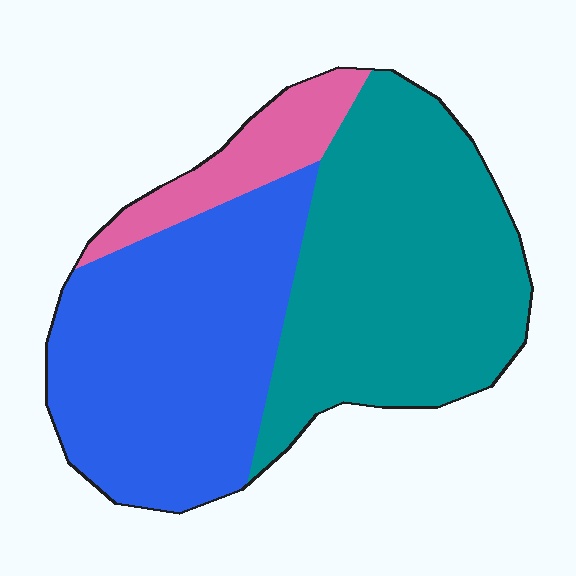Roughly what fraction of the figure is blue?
Blue takes up between a quarter and a half of the figure.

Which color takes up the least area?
Pink, at roughly 10%.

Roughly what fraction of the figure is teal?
Teal takes up about one half (1/2) of the figure.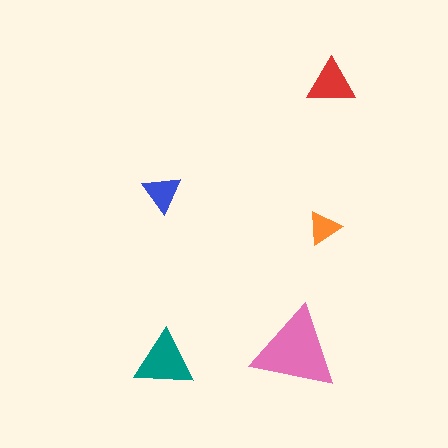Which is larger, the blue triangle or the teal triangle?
The teal one.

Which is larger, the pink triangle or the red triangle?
The pink one.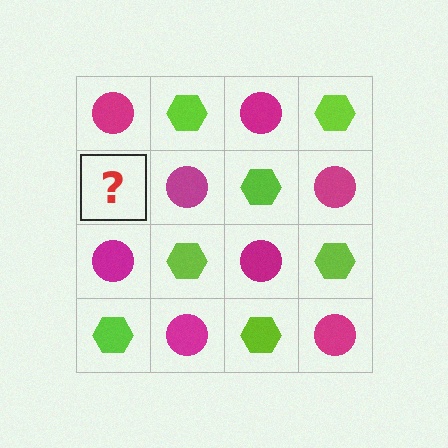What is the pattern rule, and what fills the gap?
The rule is that it alternates magenta circle and lime hexagon in a checkerboard pattern. The gap should be filled with a lime hexagon.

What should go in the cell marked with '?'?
The missing cell should contain a lime hexagon.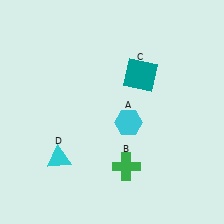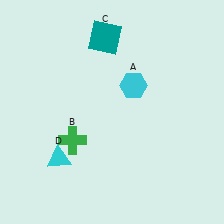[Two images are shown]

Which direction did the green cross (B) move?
The green cross (B) moved left.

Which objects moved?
The objects that moved are: the cyan hexagon (A), the green cross (B), the teal square (C).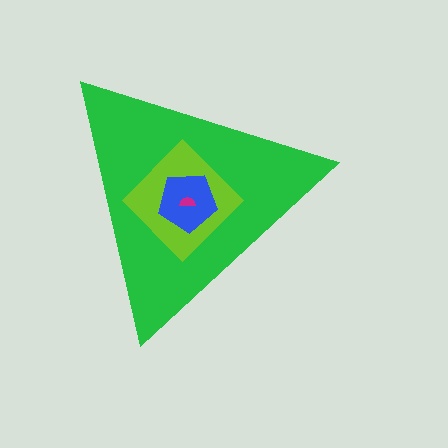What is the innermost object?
The magenta semicircle.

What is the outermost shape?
The green triangle.